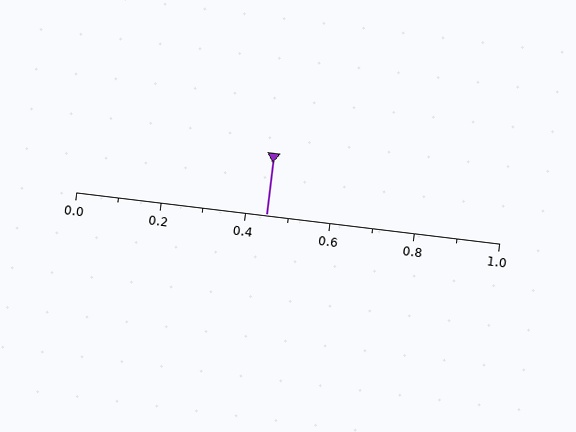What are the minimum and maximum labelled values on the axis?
The axis runs from 0.0 to 1.0.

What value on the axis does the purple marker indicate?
The marker indicates approximately 0.45.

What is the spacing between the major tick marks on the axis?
The major ticks are spaced 0.2 apart.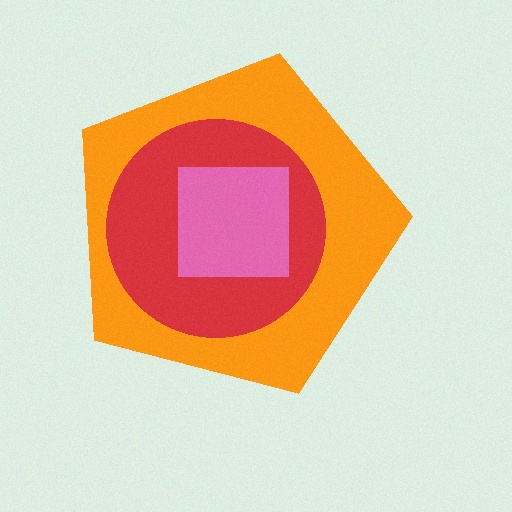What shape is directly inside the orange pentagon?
The red circle.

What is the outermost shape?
The orange pentagon.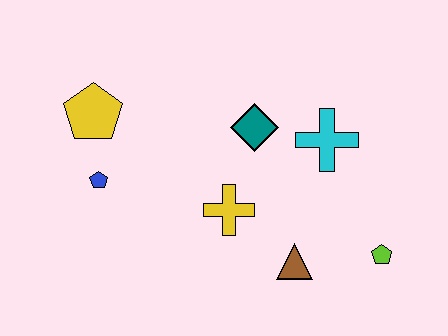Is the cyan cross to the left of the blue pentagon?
No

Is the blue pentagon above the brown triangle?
Yes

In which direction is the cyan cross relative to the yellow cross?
The cyan cross is to the right of the yellow cross.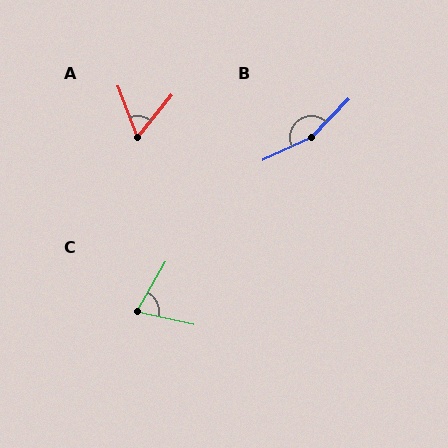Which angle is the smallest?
A, at approximately 60 degrees.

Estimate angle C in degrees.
Approximately 73 degrees.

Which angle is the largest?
B, at approximately 159 degrees.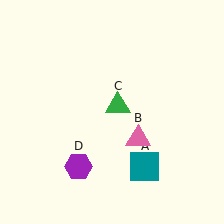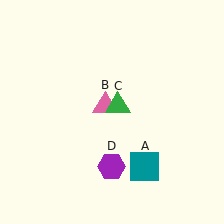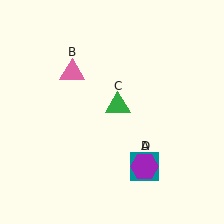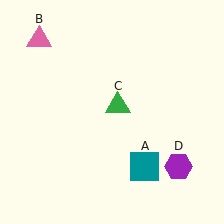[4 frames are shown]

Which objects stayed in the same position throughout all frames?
Teal square (object A) and green triangle (object C) remained stationary.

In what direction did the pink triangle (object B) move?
The pink triangle (object B) moved up and to the left.